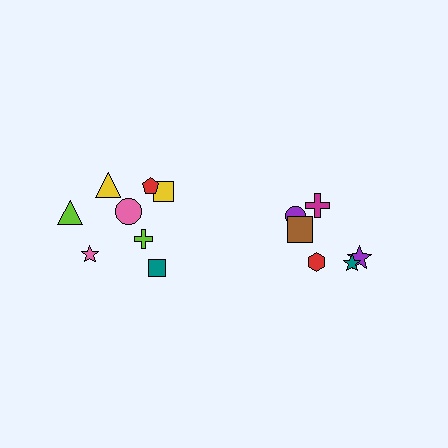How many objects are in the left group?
There are 8 objects.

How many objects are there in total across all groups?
There are 14 objects.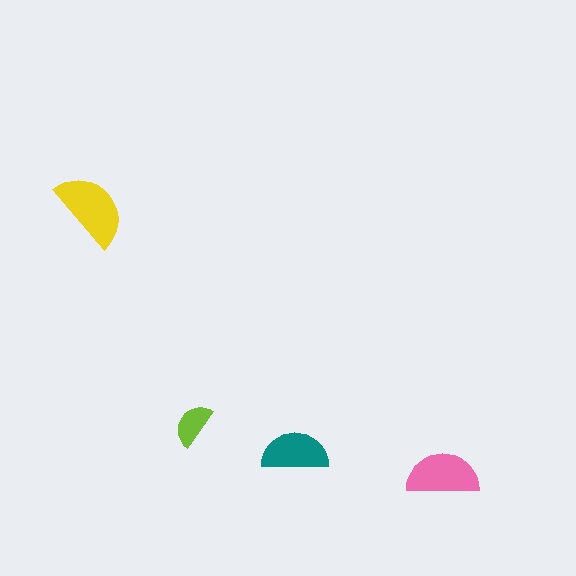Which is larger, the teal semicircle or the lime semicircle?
The teal one.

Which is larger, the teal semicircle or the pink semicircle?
The pink one.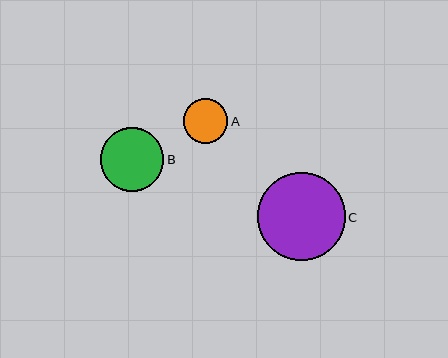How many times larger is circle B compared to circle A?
Circle B is approximately 1.4 times the size of circle A.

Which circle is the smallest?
Circle A is the smallest with a size of approximately 45 pixels.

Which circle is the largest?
Circle C is the largest with a size of approximately 88 pixels.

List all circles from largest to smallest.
From largest to smallest: C, B, A.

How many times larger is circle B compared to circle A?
Circle B is approximately 1.4 times the size of circle A.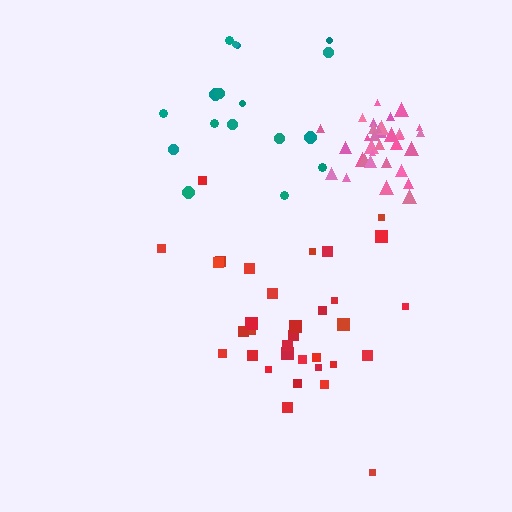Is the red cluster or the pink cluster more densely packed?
Pink.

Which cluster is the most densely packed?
Pink.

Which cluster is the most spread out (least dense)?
Teal.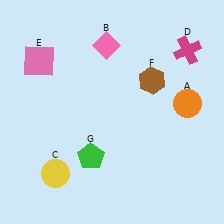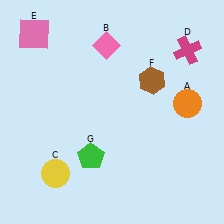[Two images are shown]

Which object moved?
The pink square (E) moved up.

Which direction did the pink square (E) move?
The pink square (E) moved up.